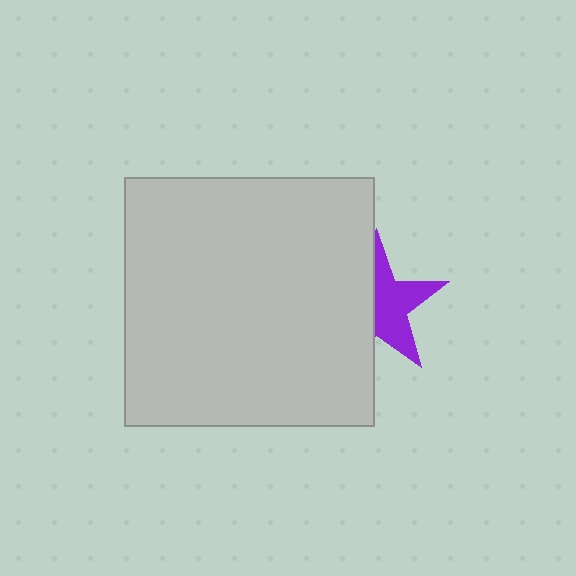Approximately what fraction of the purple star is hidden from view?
Roughly 48% of the purple star is hidden behind the light gray square.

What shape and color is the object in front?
The object in front is a light gray square.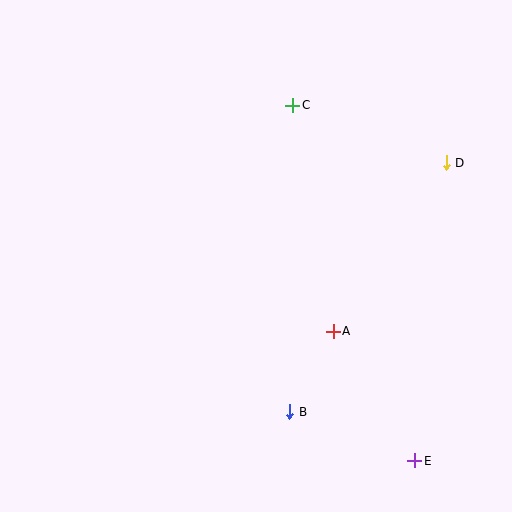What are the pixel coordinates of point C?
Point C is at (293, 105).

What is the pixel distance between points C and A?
The distance between C and A is 229 pixels.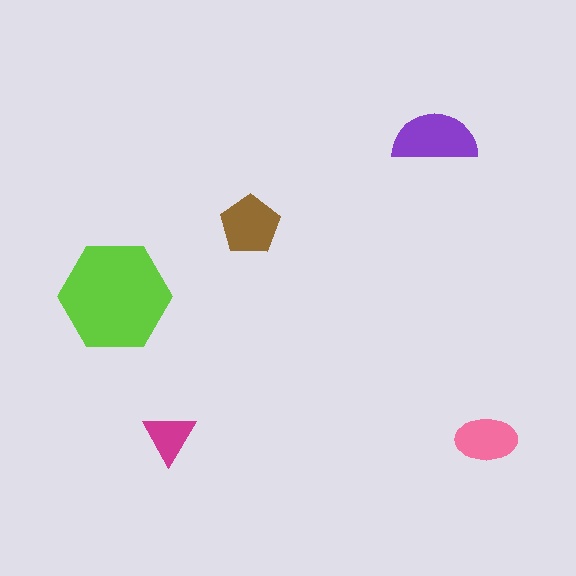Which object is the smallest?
The magenta triangle.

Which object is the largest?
The lime hexagon.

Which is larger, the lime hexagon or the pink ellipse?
The lime hexagon.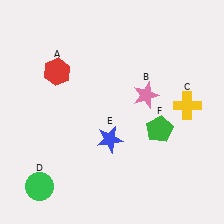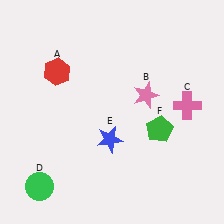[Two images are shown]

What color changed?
The cross (C) changed from yellow in Image 1 to pink in Image 2.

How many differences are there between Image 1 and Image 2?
There is 1 difference between the two images.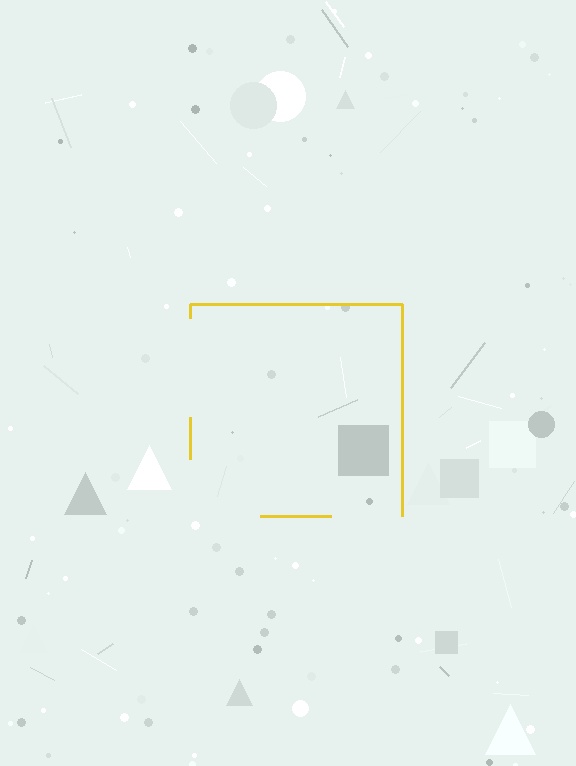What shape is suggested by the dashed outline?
The dashed outline suggests a square.